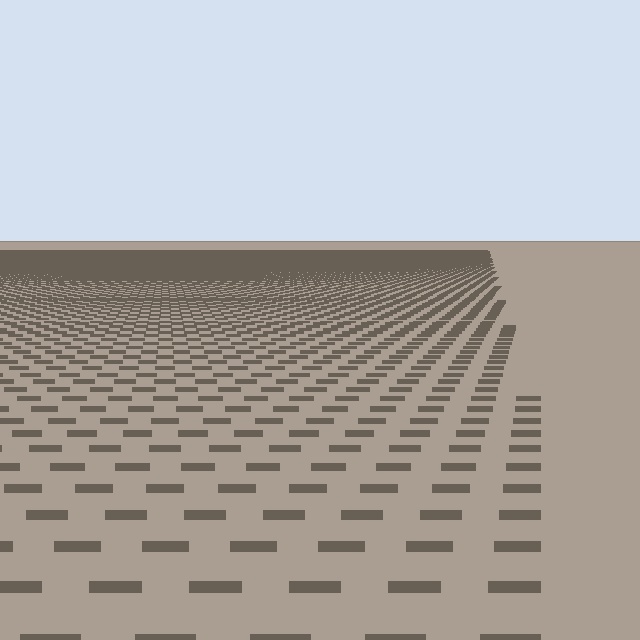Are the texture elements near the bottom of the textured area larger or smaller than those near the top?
Larger. Near the bottom, elements are closer to the viewer and appear at a bigger on-screen size.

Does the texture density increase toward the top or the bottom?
Density increases toward the top.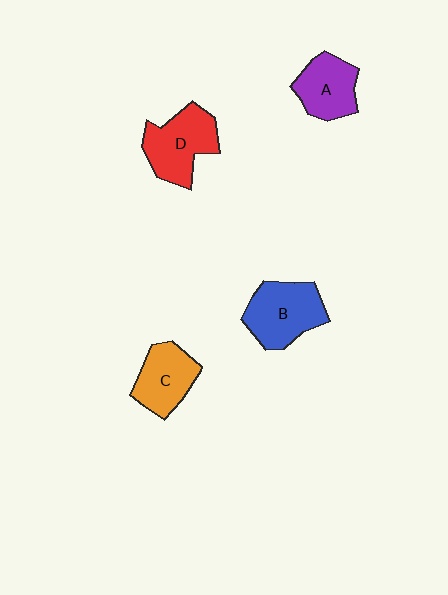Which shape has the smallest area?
Shape A (purple).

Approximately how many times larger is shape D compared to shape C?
Approximately 1.2 times.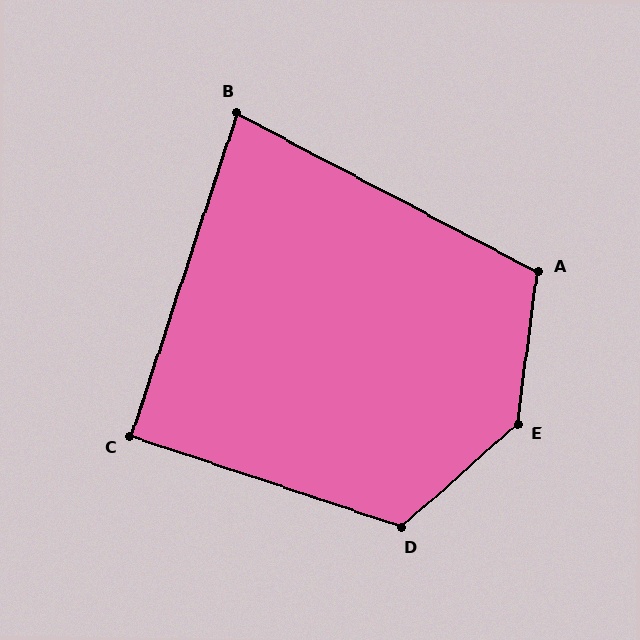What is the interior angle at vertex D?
Approximately 120 degrees (obtuse).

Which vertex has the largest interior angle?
E, at approximately 139 degrees.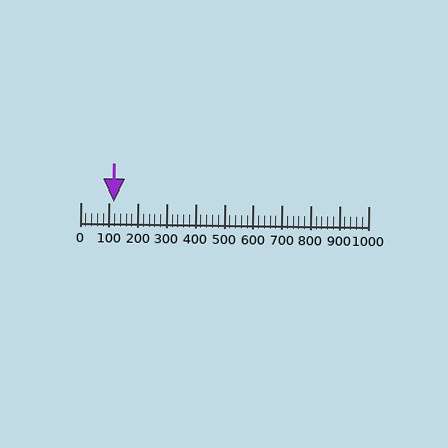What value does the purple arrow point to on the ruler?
The purple arrow points to approximately 118.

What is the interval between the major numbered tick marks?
The major tick marks are spaced 100 units apart.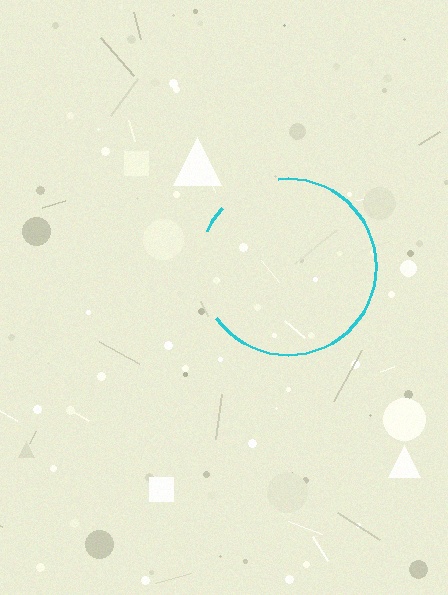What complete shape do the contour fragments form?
The contour fragments form a circle.